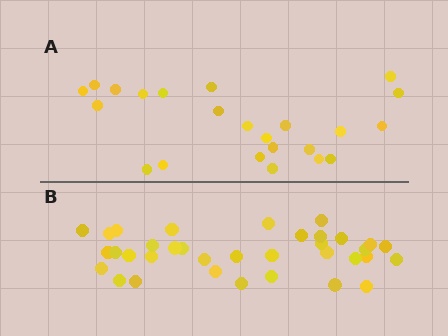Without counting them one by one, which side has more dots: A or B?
Region B (the bottom region) has more dots.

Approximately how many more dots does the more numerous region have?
Region B has roughly 12 or so more dots than region A.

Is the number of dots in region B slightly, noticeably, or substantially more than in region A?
Region B has substantially more. The ratio is roughly 1.5 to 1.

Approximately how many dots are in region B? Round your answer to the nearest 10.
About 40 dots. (The exact count is 35, which rounds to 40.)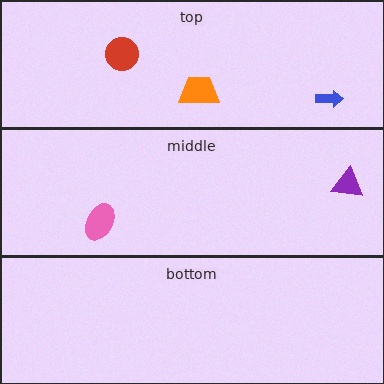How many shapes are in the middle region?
2.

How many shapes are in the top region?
3.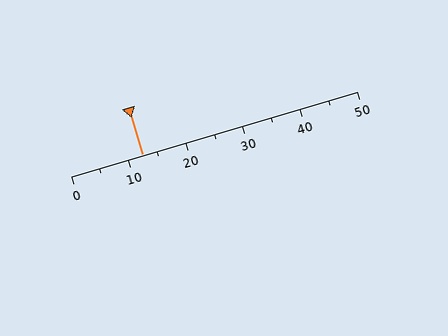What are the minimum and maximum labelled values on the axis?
The axis runs from 0 to 50.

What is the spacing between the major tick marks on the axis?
The major ticks are spaced 10 apart.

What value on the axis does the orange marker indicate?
The marker indicates approximately 12.5.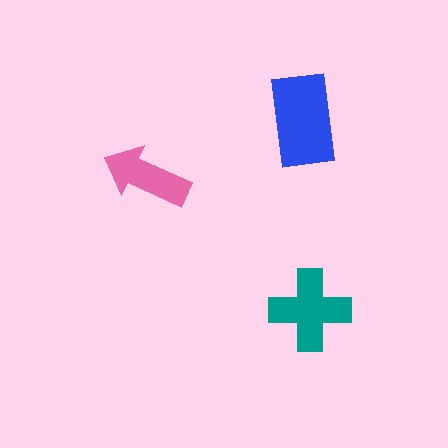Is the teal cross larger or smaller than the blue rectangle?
Smaller.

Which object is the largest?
The blue rectangle.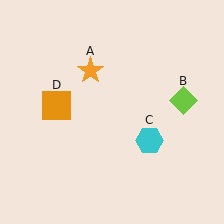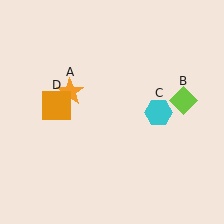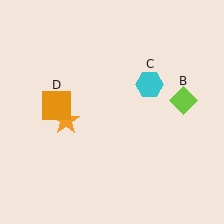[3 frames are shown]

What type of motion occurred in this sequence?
The orange star (object A), cyan hexagon (object C) rotated counterclockwise around the center of the scene.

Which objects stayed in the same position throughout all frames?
Lime diamond (object B) and orange square (object D) remained stationary.